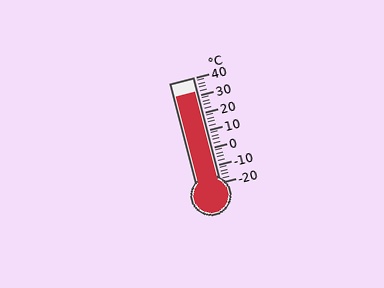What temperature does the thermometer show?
The thermometer shows approximately 32°C.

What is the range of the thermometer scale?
The thermometer scale ranges from -20°C to 40°C.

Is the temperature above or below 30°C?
The temperature is above 30°C.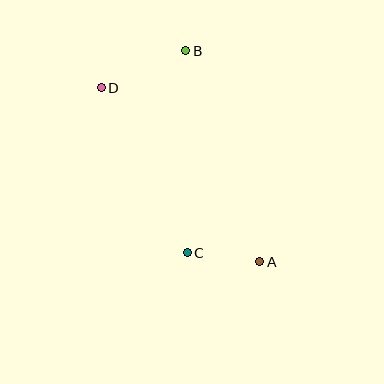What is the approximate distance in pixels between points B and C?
The distance between B and C is approximately 202 pixels.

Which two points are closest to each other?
Points A and C are closest to each other.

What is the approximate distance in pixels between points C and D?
The distance between C and D is approximately 186 pixels.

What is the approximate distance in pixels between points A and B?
The distance between A and B is approximately 223 pixels.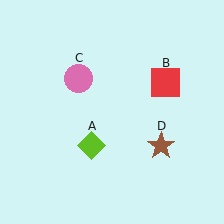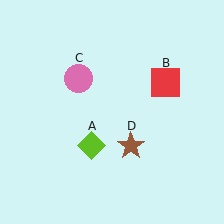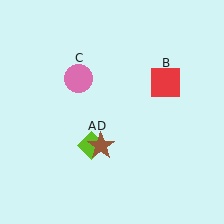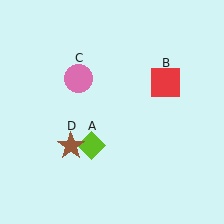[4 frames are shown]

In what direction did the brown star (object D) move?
The brown star (object D) moved left.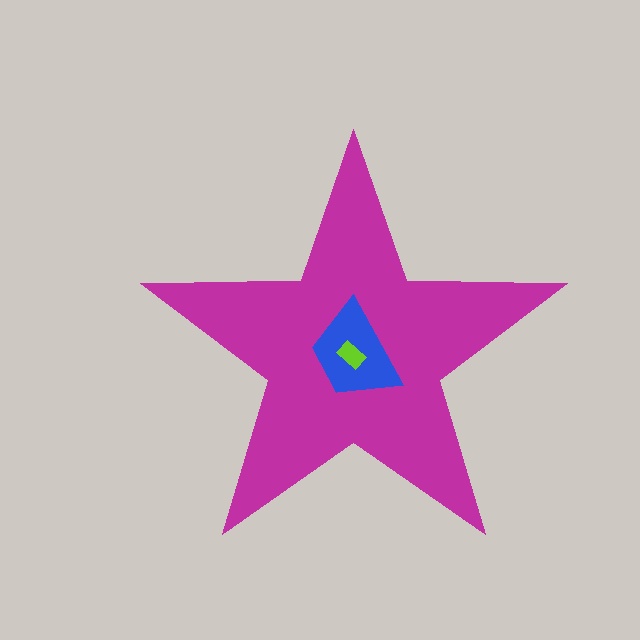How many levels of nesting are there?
3.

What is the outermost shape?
The magenta star.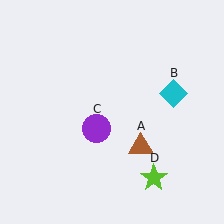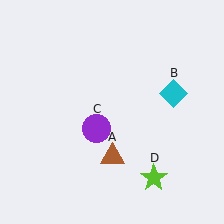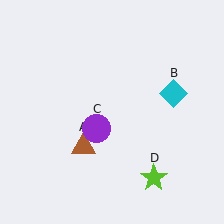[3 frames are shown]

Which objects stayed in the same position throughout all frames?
Cyan diamond (object B) and purple circle (object C) and lime star (object D) remained stationary.